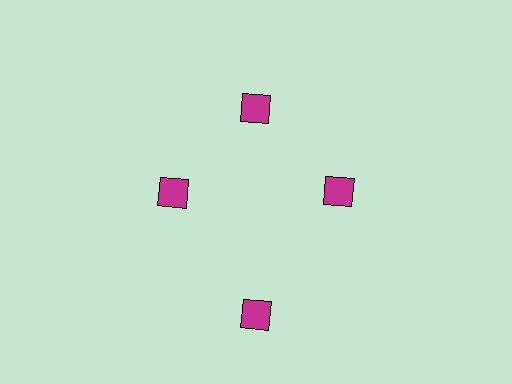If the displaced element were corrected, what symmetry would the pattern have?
It would have 4-fold rotational symmetry — the pattern would map onto itself every 90 degrees.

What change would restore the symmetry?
The symmetry would be restored by moving it inward, back onto the ring so that all 4 diamonds sit at equal angles and equal distance from the center.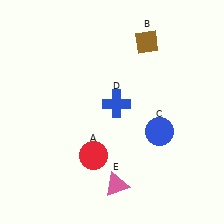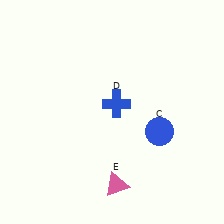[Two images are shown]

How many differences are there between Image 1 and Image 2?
There are 2 differences between the two images.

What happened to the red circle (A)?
The red circle (A) was removed in Image 2. It was in the bottom-left area of Image 1.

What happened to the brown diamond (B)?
The brown diamond (B) was removed in Image 2. It was in the top-right area of Image 1.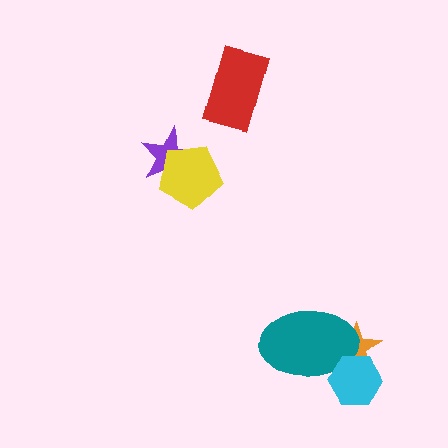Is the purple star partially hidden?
Yes, it is partially covered by another shape.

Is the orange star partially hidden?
Yes, it is partially covered by another shape.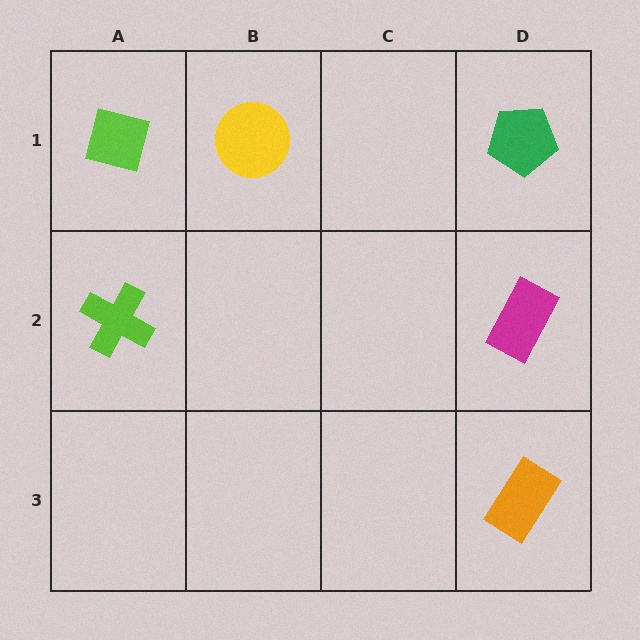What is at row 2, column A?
A lime cross.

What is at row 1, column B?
A yellow circle.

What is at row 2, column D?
A magenta rectangle.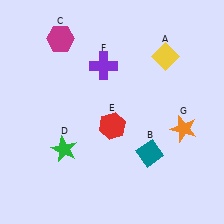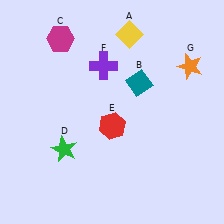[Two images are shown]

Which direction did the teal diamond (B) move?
The teal diamond (B) moved up.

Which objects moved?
The objects that moved are: the yellow diamond (A), the teal diamond (B), the orange star (G).